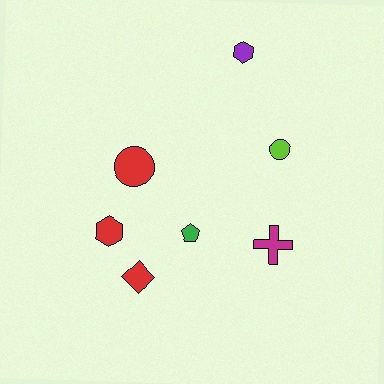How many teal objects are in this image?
There are no teal objects.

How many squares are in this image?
There are no squares.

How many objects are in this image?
There are 7 objects.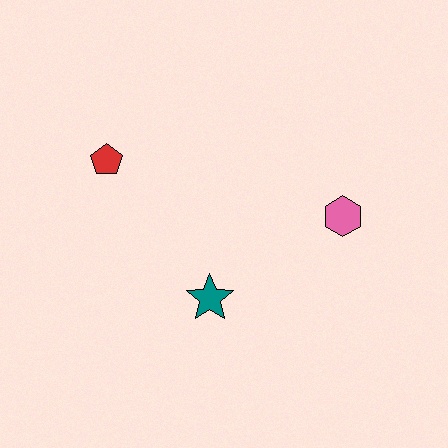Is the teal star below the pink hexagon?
Yes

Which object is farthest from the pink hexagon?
The red pentagon is farthest from the pink hexagon.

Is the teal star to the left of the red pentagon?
No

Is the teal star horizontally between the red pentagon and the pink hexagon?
Yes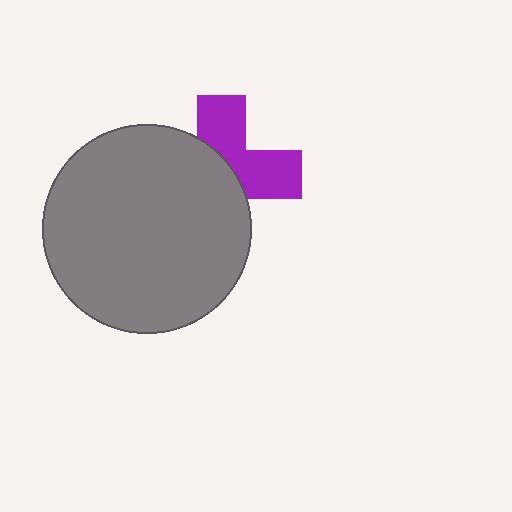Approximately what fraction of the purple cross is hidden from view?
Roughly 56% of the purple cross is hidden behind the gray circle.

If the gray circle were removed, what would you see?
You would see the complete purple cross.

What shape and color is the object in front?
The object in front is a gray circle.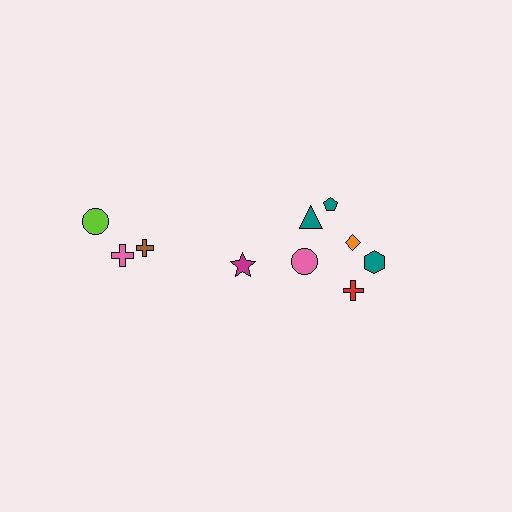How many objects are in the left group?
There are 4 objects.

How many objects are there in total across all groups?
There are 10 objects.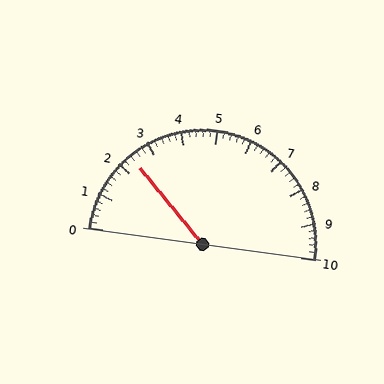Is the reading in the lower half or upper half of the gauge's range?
The reading is in the lower half of the range (0 to 10).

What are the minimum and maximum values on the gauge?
The gauge ranges from 0 to 10.